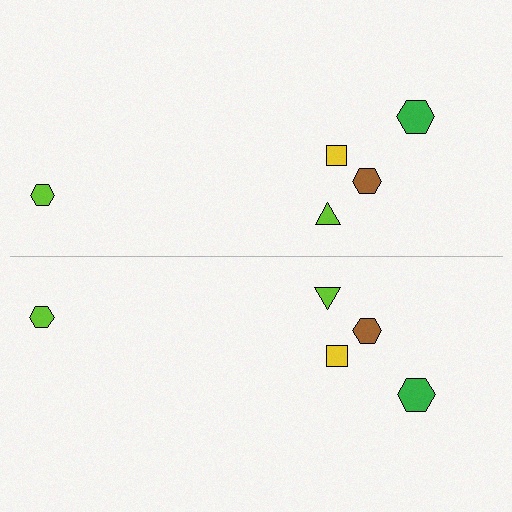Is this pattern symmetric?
Yes, this pattern has bilateral (reflection) symmetry.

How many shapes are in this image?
There are 10 shapes in this image.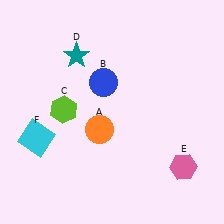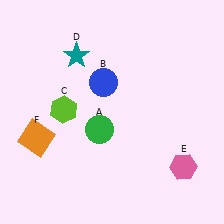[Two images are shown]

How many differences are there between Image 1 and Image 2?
There are 2 differences between the two images.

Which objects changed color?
A changed from orange to green. F changed from cyan to orange.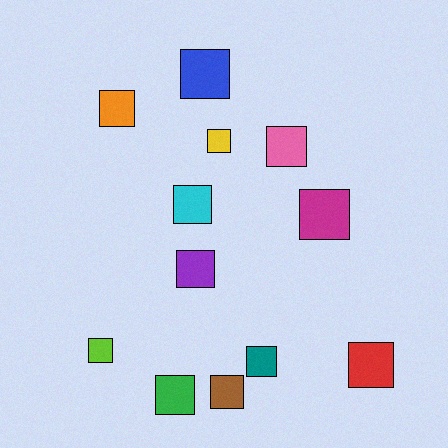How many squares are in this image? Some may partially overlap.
There are 12 squares.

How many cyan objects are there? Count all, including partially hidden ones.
There is 1 cyan object.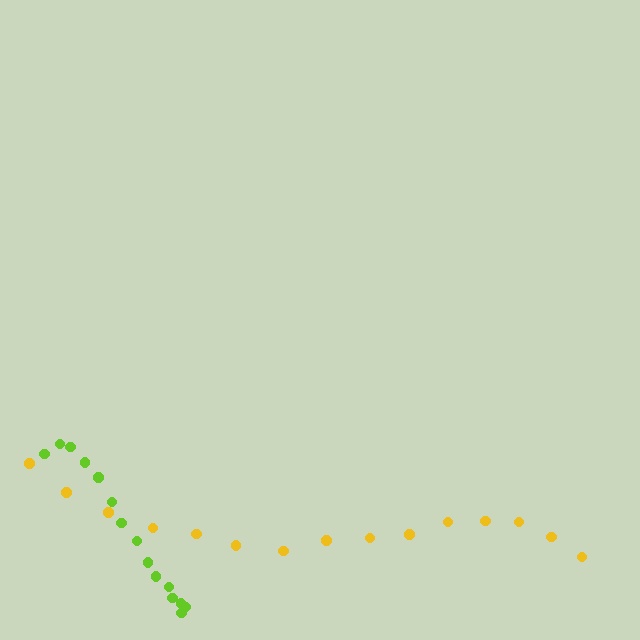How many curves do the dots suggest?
There are 2 distinct paths.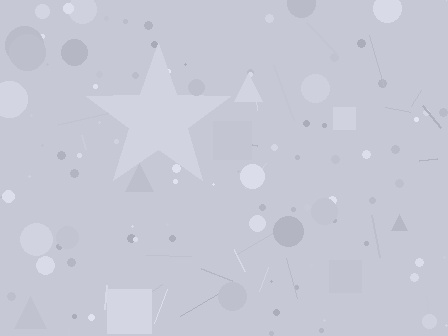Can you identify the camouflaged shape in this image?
The camouflaged shape is a star.